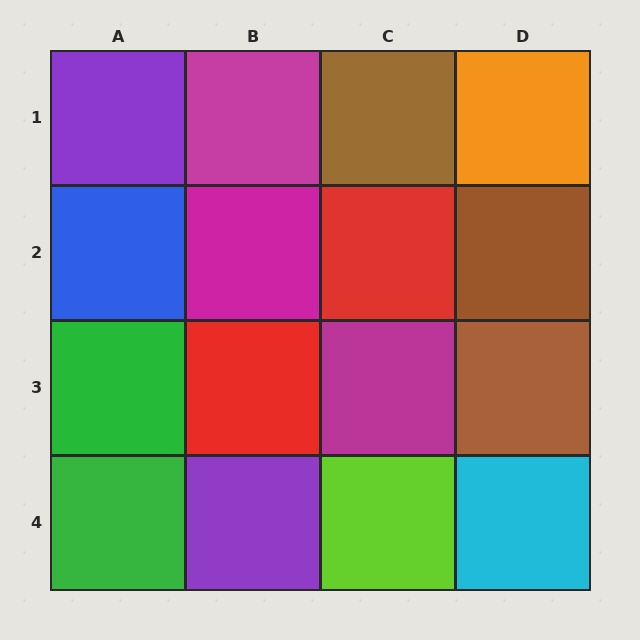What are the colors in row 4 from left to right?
Green, purple, lime, cyan.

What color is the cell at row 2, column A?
Blue.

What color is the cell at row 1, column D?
Orange.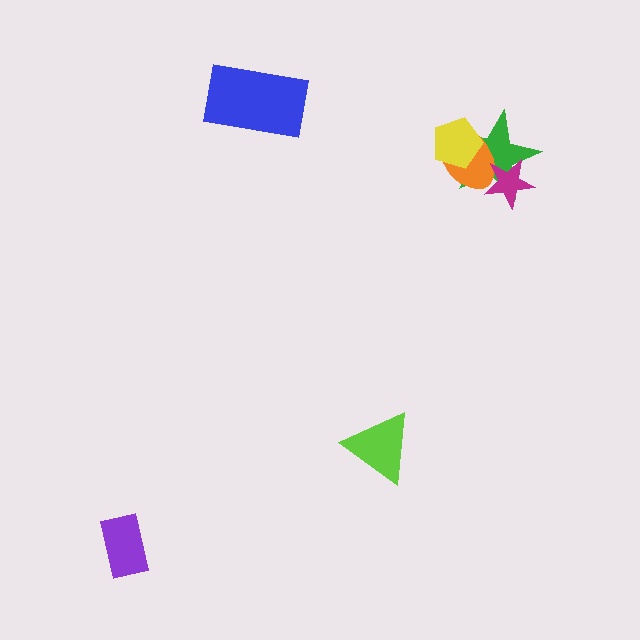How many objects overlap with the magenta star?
2 objects overlap with the magenta star.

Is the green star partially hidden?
Yes, it is partially covered by another shape.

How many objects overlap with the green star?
3 objects overlap with the green star.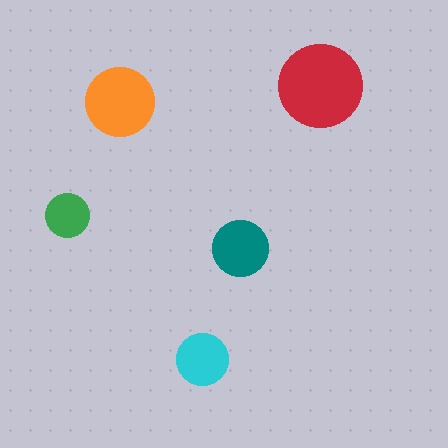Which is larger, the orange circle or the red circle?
The red one.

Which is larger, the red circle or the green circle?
The red one.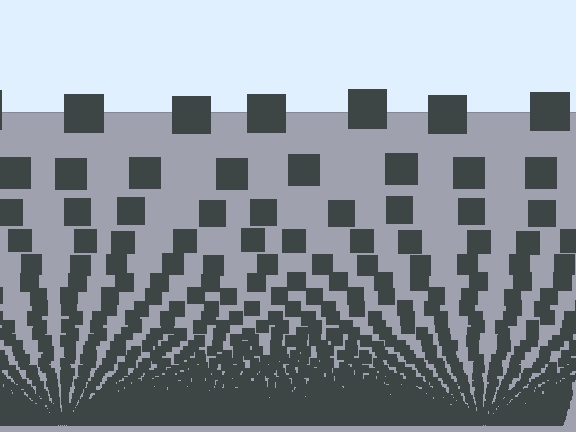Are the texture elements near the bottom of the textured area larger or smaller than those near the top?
Smaller. The gradient is inverted — elements near the bottom are smaller and denser.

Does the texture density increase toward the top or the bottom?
Density increases toward the bottom.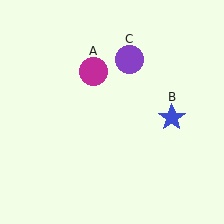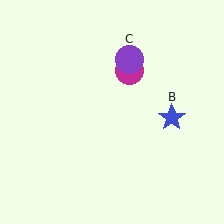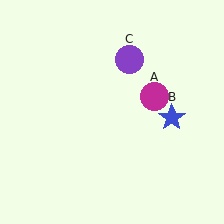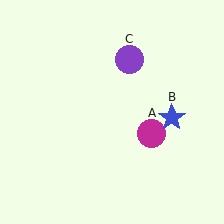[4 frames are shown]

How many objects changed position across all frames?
1 object changed position: magenta circle (object A).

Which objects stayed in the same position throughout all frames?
Blue star (object B) and purple circle (object C) remained stationary.